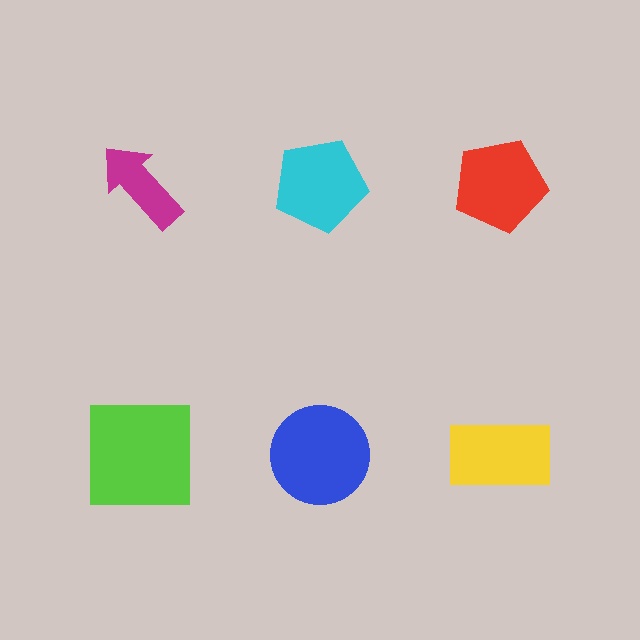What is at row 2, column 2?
A blue circle.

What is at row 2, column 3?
A yellow rectangle.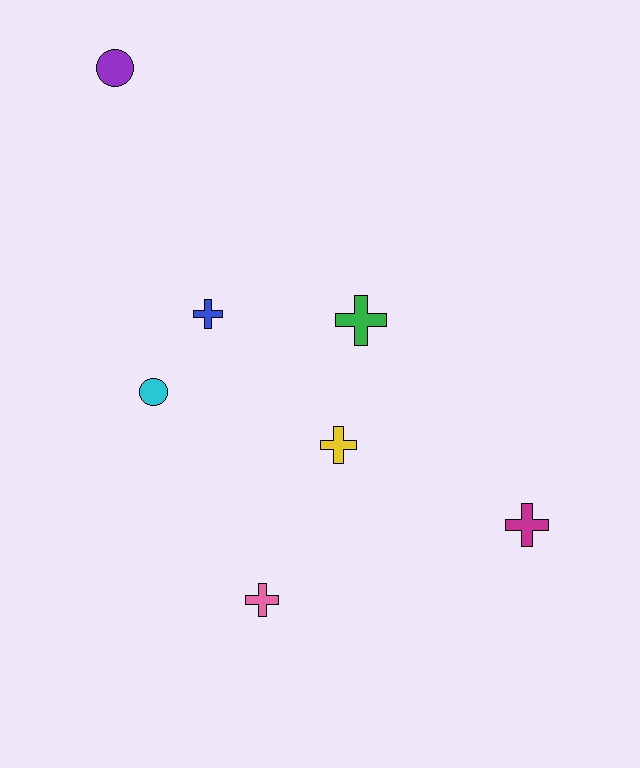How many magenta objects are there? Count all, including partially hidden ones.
There is 1 magenta object.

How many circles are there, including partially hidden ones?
There are 2 circles.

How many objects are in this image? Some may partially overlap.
There are 7 objects.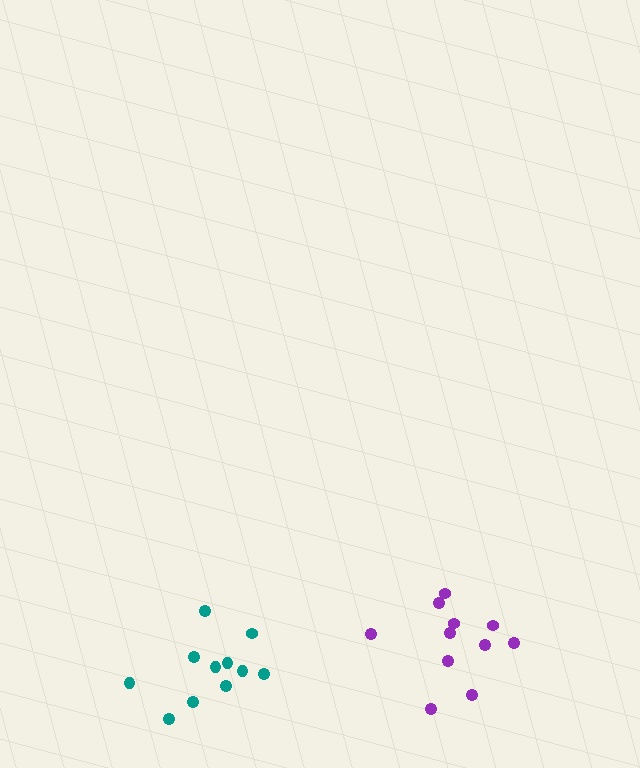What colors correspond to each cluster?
The clusters are colored: purple, teal.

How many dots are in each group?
Group 1: 11 dots, Group 2: 11 dots (22 total).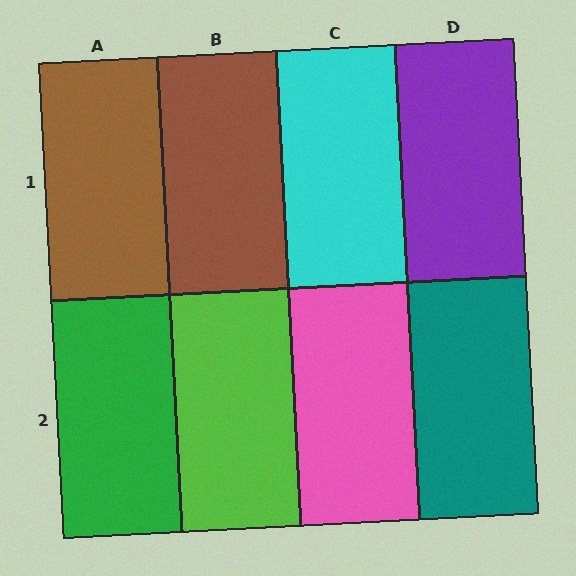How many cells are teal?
1 cell is teal.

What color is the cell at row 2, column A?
Green.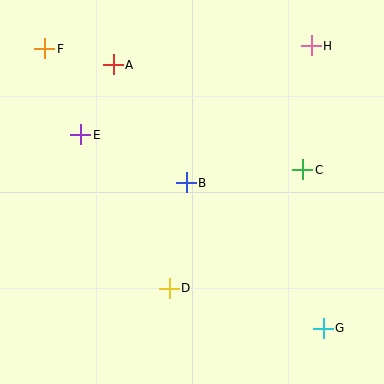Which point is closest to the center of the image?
Point B at (186, 183) is closest to the center.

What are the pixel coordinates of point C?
Point C is at (303, 170).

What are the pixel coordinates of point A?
Point A is at (113, 65).